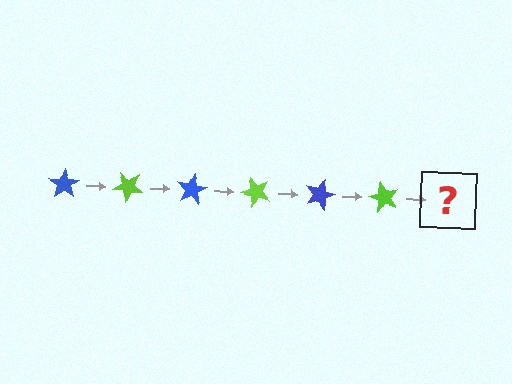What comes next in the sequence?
The next element should be a blue star, rotated 240 degrees from the start.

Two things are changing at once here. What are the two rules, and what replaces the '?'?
The two rules are that it rotates 40 degrees each step and the color cycles through blue and lime. The '?' should be a blue star, rotated 240 degrees from the start.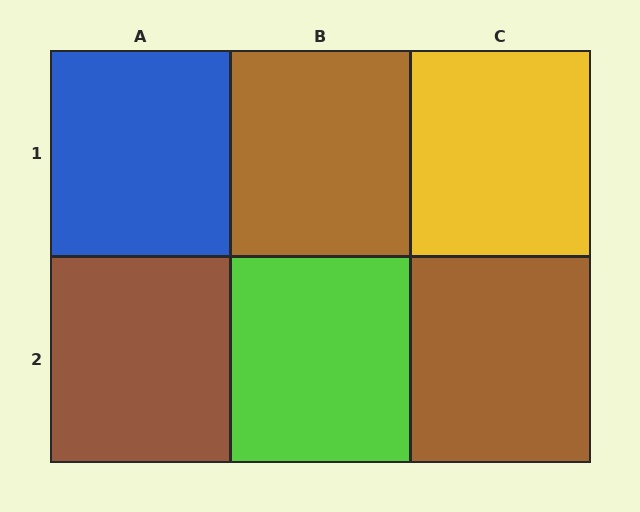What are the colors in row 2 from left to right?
Brown, lime, brown.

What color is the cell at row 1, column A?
Blue.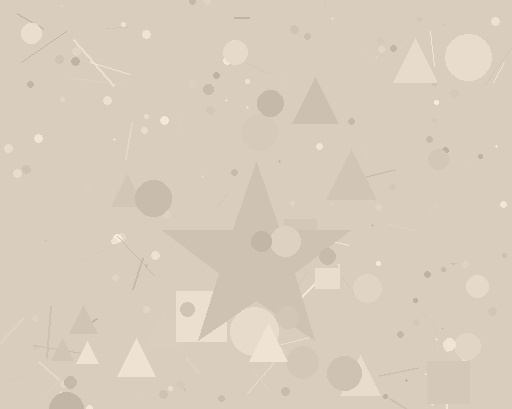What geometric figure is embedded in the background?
A star is embedded in the background.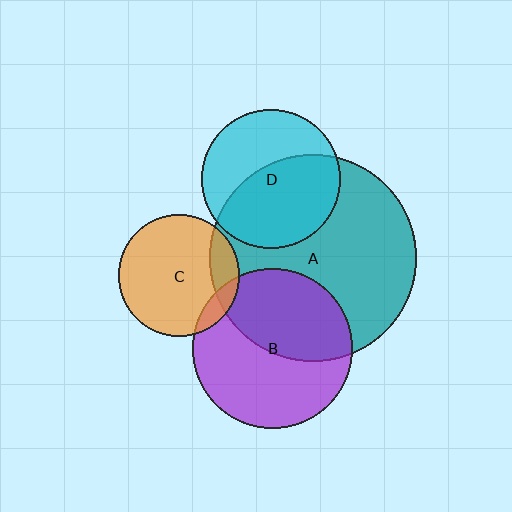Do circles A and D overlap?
Yes.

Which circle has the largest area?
Circle A (teal).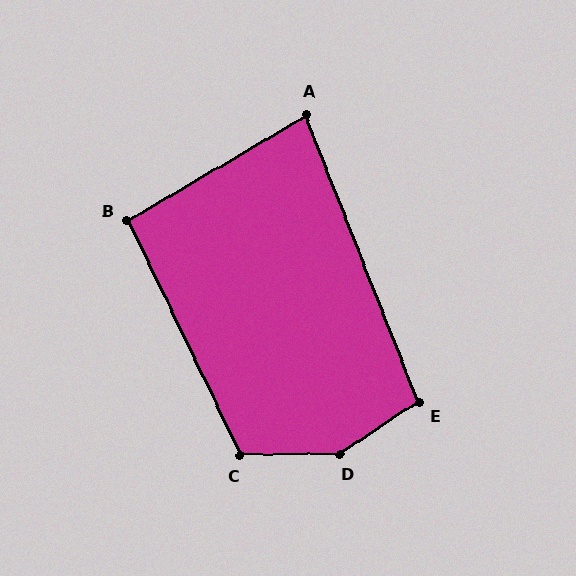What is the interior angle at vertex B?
Approximately 95 degrees (approximately right).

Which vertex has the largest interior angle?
D, at approximately 148 degrees.